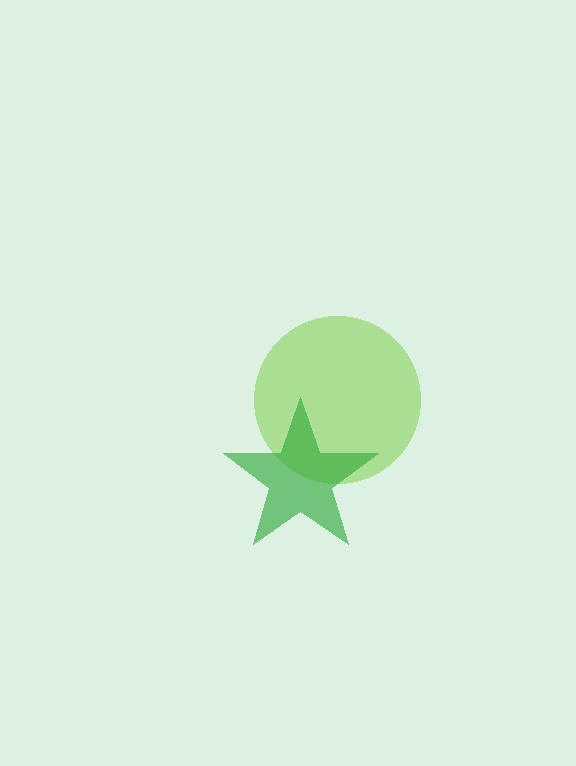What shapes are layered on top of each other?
The layered shapes are: a lime circle, a green star.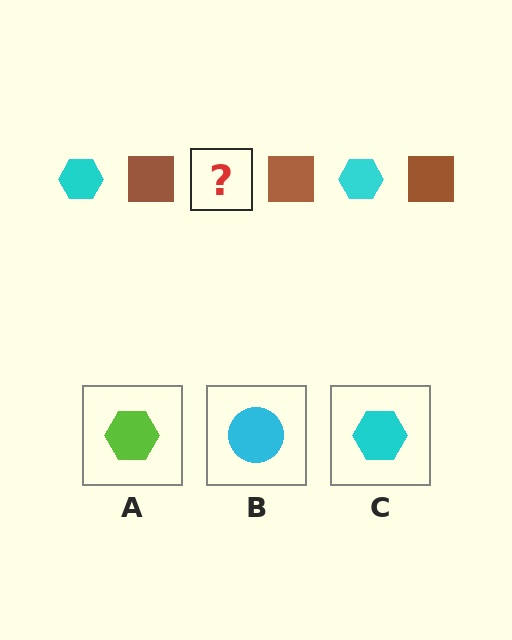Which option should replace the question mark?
Option C.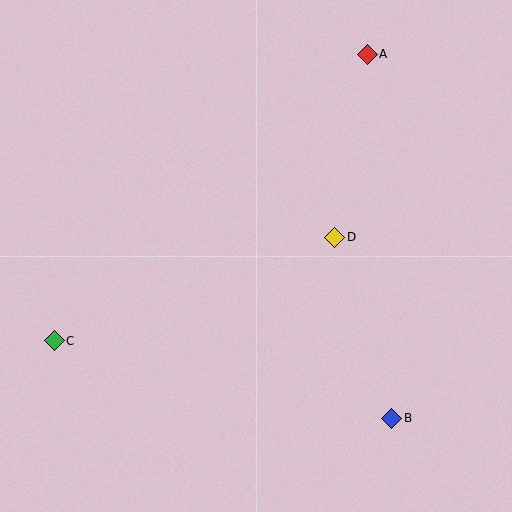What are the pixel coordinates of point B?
Point B is at (392, 418).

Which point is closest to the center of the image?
Point D at (335, 237) is closest to the center.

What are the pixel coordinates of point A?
Point A is at (367, 54).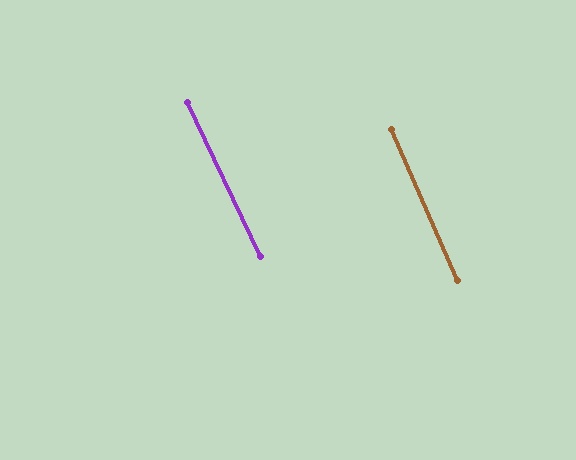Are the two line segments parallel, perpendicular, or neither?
Parallel — their directions differ by only 1.7°.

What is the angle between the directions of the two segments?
Approximately 2 degrees.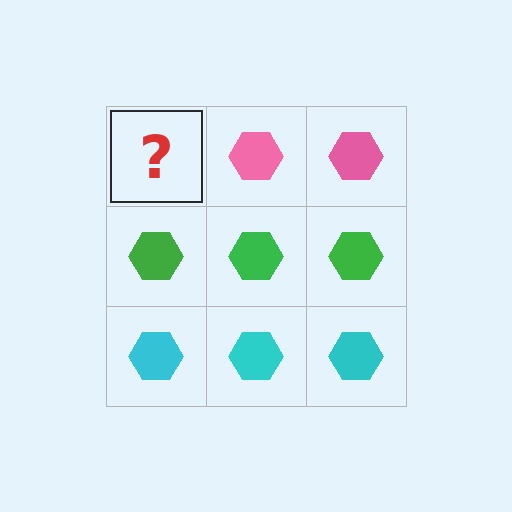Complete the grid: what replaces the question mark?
The question mark should be replaced with a pink hexagon.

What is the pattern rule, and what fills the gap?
The rule is that each row has a consistent color. The gap should be filled with a pink hexagon.